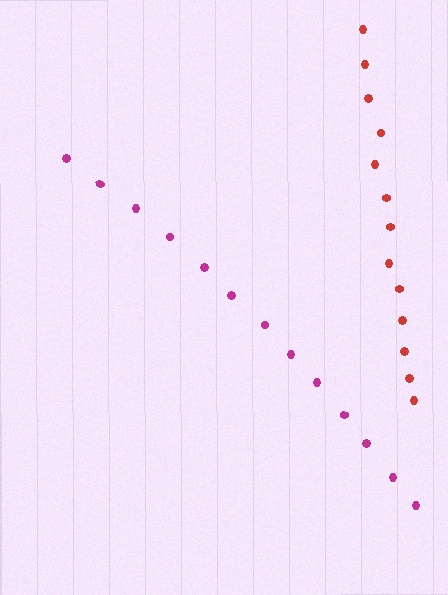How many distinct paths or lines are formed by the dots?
There are 2 distinct paths.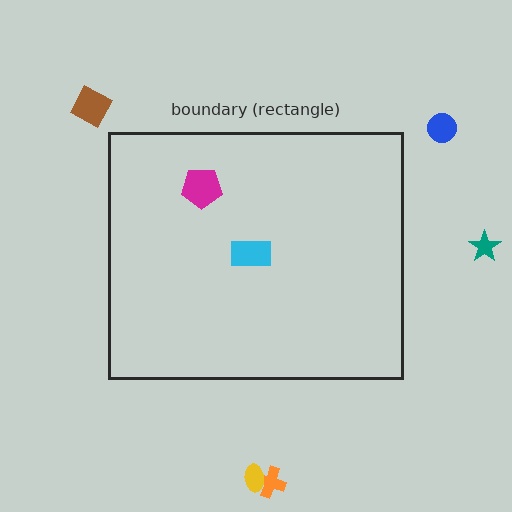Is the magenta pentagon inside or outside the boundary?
Inside.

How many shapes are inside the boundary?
2 inside, 5 outside.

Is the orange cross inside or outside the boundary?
Outside.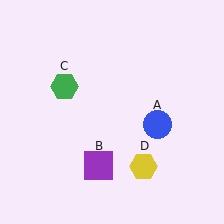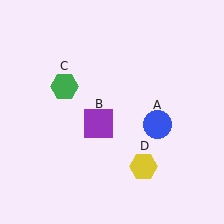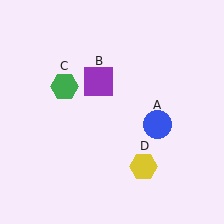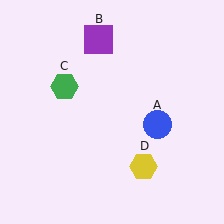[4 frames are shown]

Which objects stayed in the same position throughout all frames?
Blue circle (object A) and green hexagon (object C) and yellow hexagon (object D) remained stationary.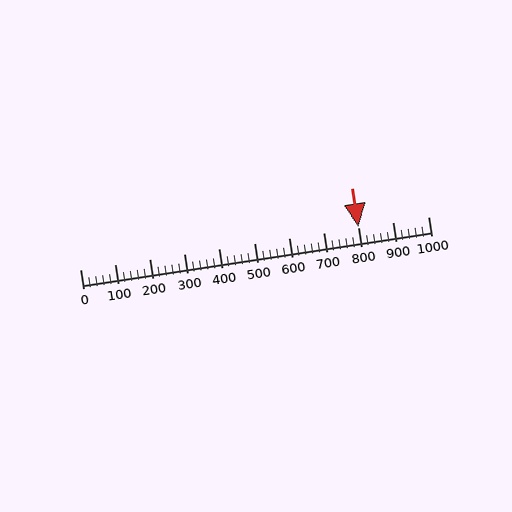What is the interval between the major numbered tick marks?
The major tick marks are spaced 100 units apart.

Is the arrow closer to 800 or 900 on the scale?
The arrow is closer to 800.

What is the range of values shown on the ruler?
The ruler shows values from 0 to 1000.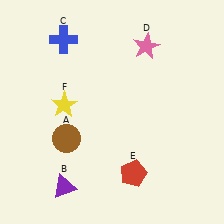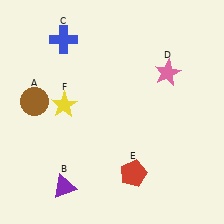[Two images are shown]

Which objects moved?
The objects that moved are: the brown circle (A), the pink star (D).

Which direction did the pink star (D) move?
The pink star (D) moved down.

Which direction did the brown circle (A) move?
The brown circle (A) moved up.